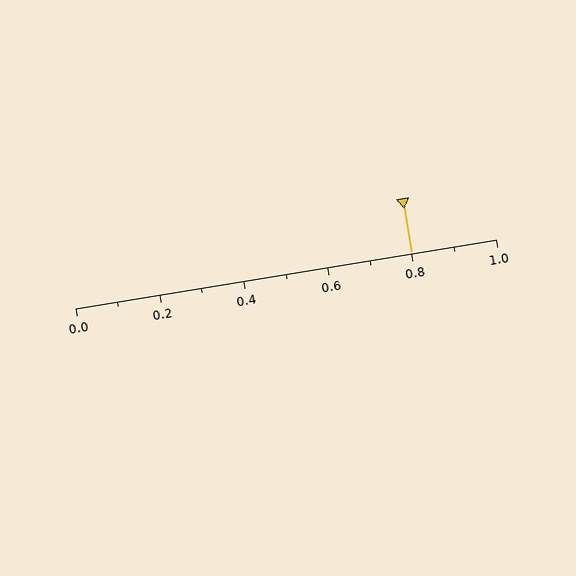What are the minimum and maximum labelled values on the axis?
The axis runs from 0.0 to 1.0.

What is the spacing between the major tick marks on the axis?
The major ticks are spaced 0.2 apart.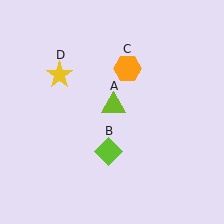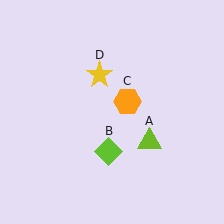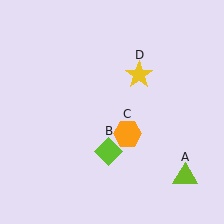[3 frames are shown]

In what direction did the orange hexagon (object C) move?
The orange hexagon (object C) moved down.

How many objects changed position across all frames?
3 objects changed position: lime triangle (object A), orange hexagon (object C), yellow star (object D).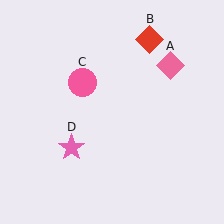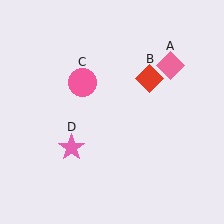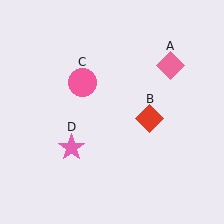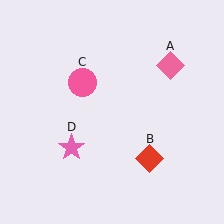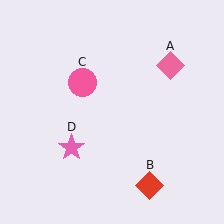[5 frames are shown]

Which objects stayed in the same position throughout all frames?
Pink diamond (object A) and pink circle (object C) and pink star (object D) remained stationary.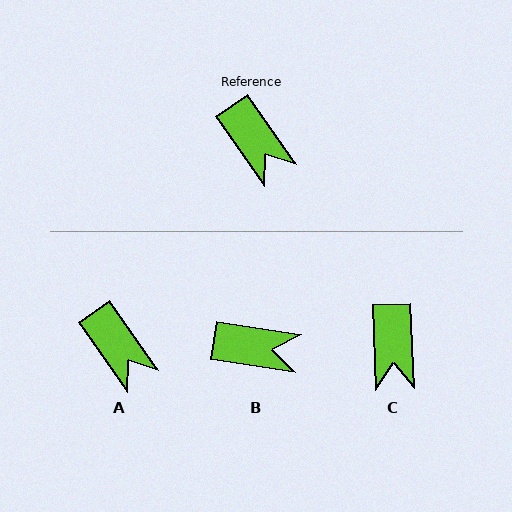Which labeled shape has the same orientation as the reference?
A.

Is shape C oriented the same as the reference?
No, it is off by about 33 degrees.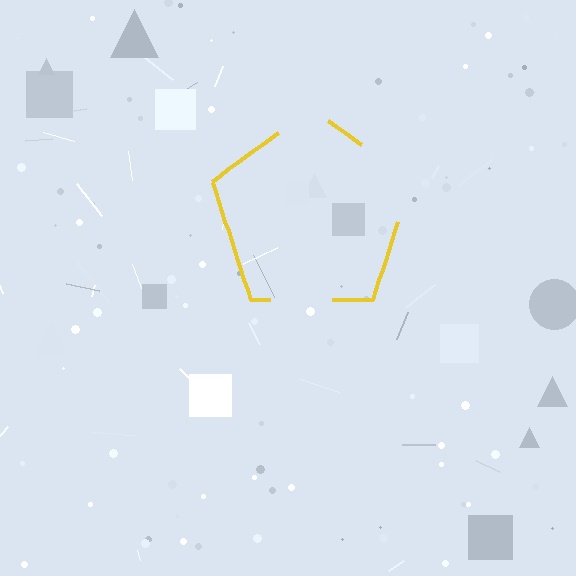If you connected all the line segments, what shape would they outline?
They would outline a pentagon.